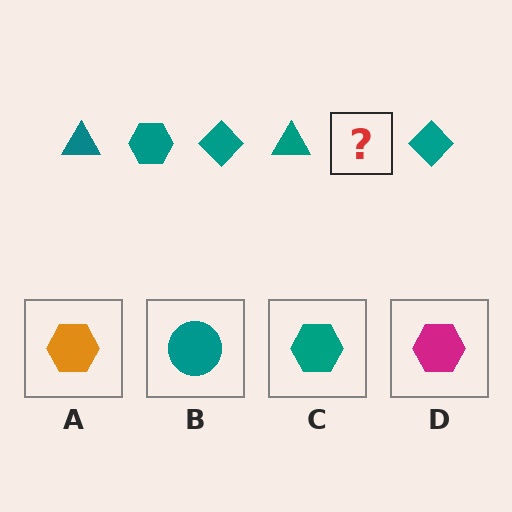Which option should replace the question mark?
Option C.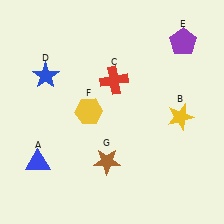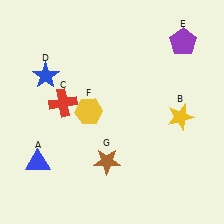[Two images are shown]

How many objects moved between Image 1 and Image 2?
1 object moved between the two images.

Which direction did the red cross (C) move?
The red cross (C) moved left.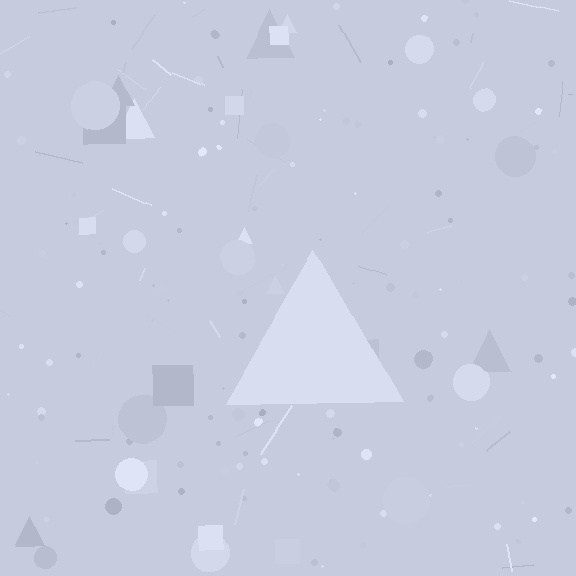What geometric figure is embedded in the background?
A triangle is embedded in the background.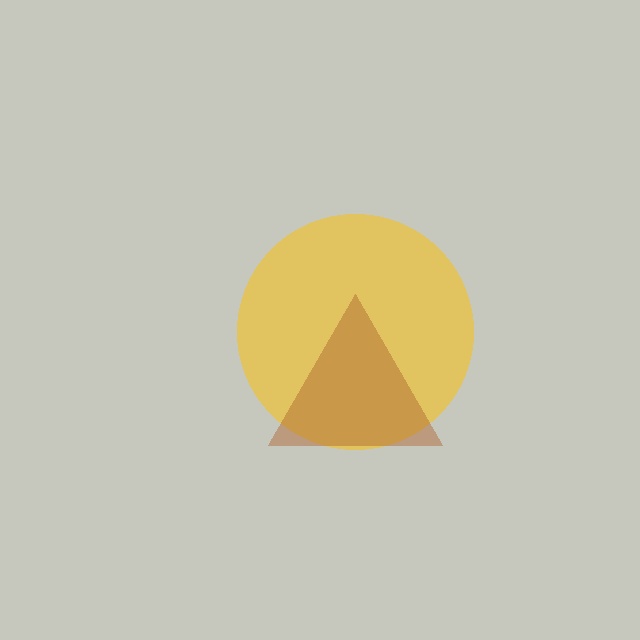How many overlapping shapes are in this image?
There are 2 overlapping shapes in the image.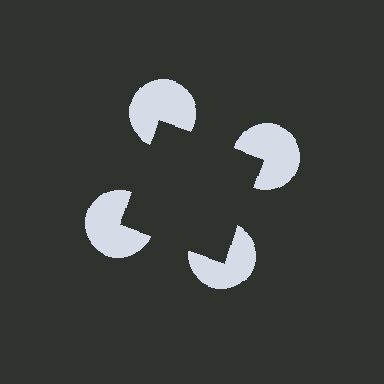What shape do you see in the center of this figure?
An illusory square — its edges are inferred from the aligned wedge cuts in the pac-man discs, not physically drawn.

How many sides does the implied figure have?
4 sides.